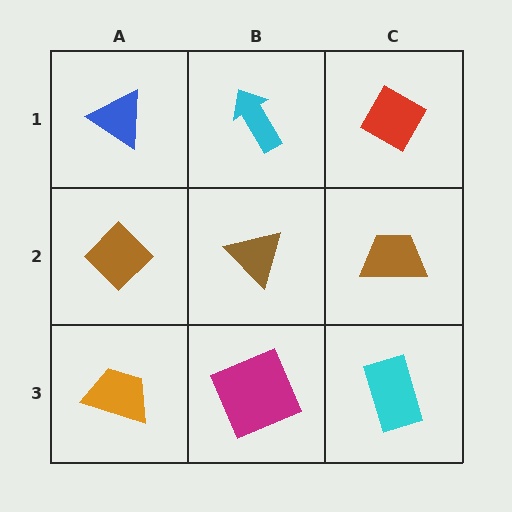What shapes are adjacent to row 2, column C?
A red diamond (row 1, column C), a cyan rectangle (row 3, column C), a brown triangle (row 2, column B).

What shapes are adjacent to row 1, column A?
A brown diamond (row 2, column A), a cyan arrow (row 1, column B).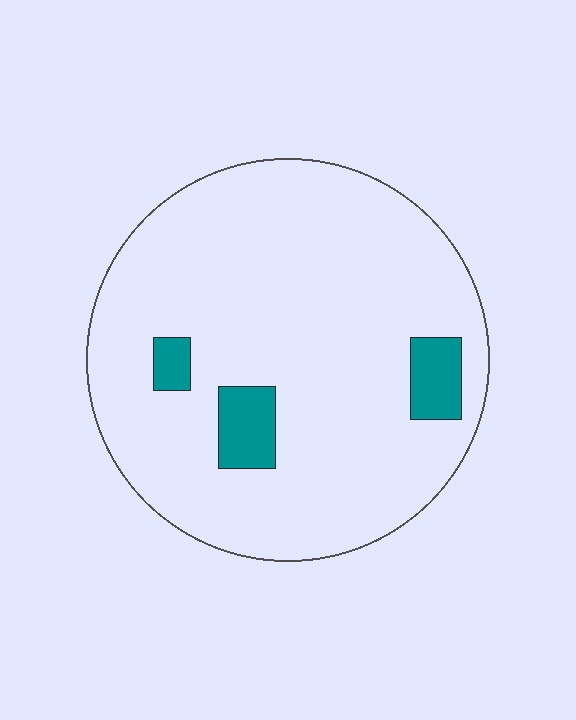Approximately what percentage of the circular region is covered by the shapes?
Approximately 10%.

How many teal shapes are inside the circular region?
3.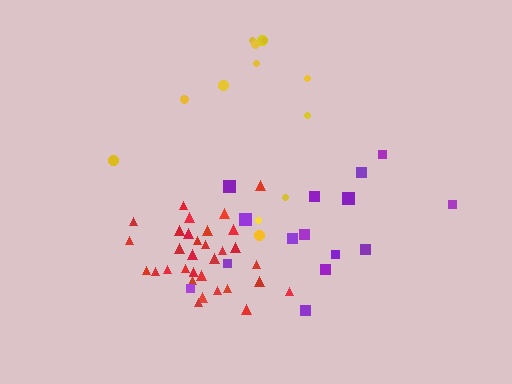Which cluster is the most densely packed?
Red.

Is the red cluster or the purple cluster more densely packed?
Red.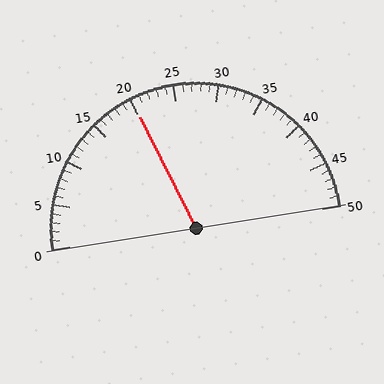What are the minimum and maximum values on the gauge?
The gauge ranges from 0 to 50.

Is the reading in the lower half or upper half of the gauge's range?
The reading is in the lower half of the range (0 to 50).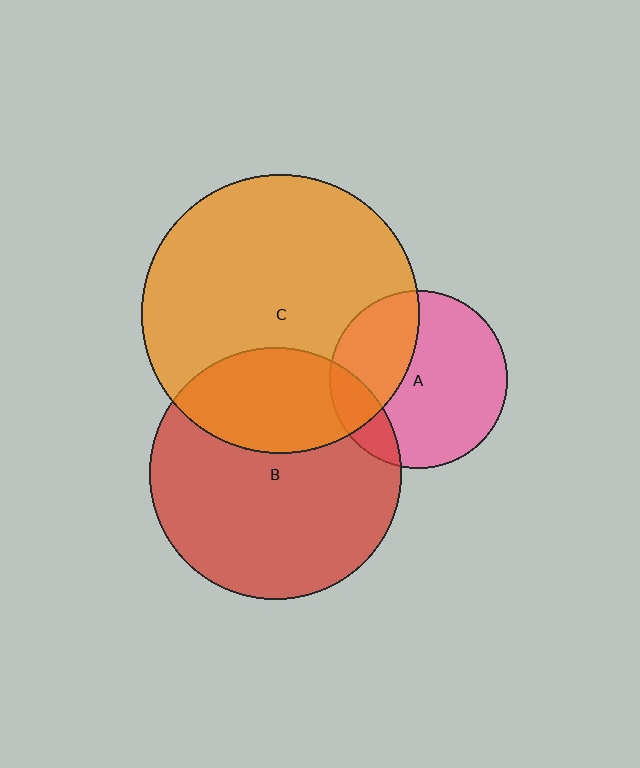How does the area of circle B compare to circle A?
Approximately 2.0 times.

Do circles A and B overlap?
Yes.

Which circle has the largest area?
Circle C (orange).